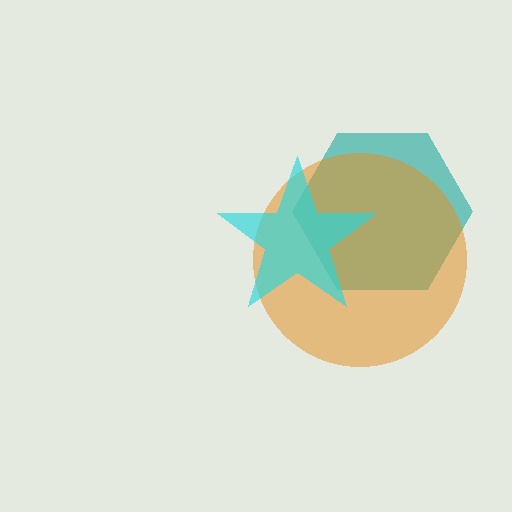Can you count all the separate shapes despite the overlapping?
Yes, there are 3 separate shapes.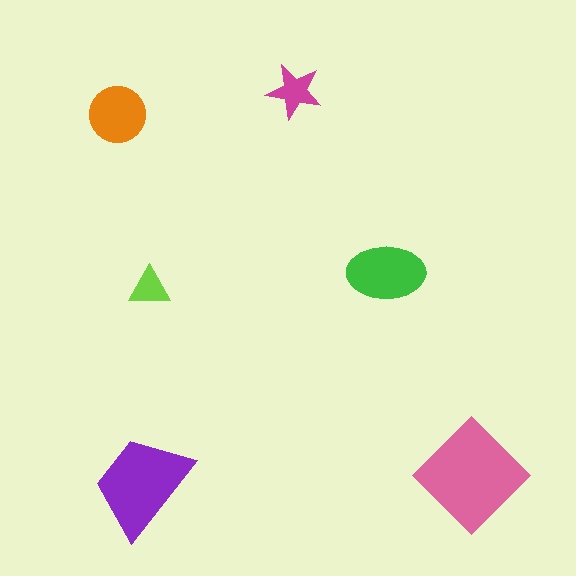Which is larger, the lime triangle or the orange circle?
The orange circle.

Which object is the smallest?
The lime triangle.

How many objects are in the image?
There are 6 objects in the image.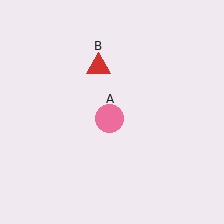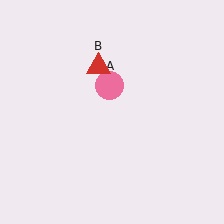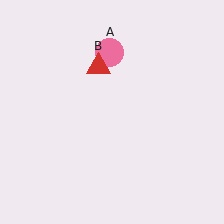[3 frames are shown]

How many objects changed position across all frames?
1 object changed position: pink circle (object A).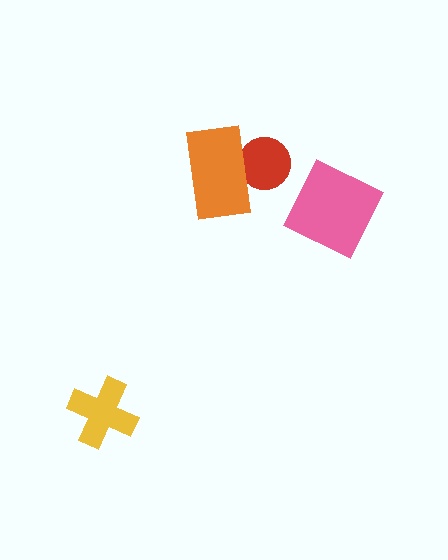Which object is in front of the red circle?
The orange rectangle is in front of the red circle.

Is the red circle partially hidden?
Yes, it is partially covered by another shape.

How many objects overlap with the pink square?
0 objects overlap with the pink square.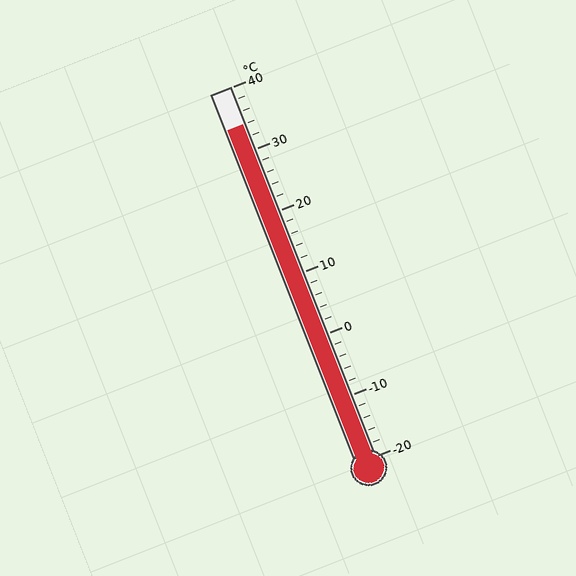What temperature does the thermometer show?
The thermometer shows approximately 34°C.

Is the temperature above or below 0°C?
The temperature is above 0°C.